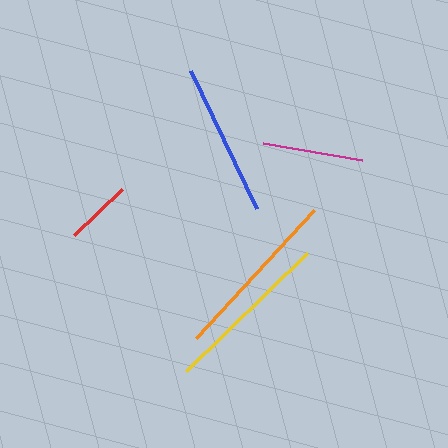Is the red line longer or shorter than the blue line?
The blue line is longer than the red line.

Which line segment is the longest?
The orange line is the longest at approximately 175 pixels.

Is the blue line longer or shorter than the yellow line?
The yellow line is longer than the blue line.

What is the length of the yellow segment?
The yellow segment is approximately 169 pixels long.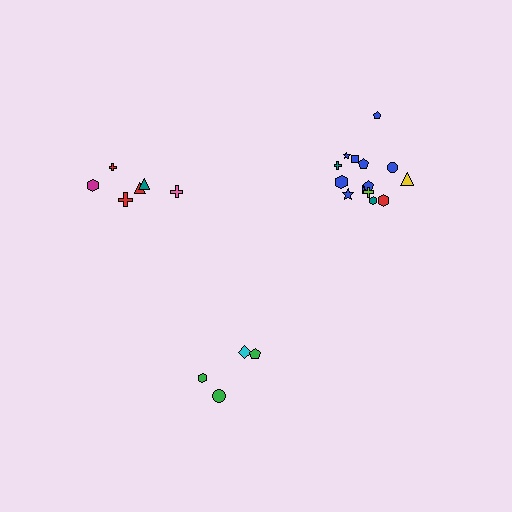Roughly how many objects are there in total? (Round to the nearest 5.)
Roughly 25 objects in total.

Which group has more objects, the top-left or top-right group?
The top-right group.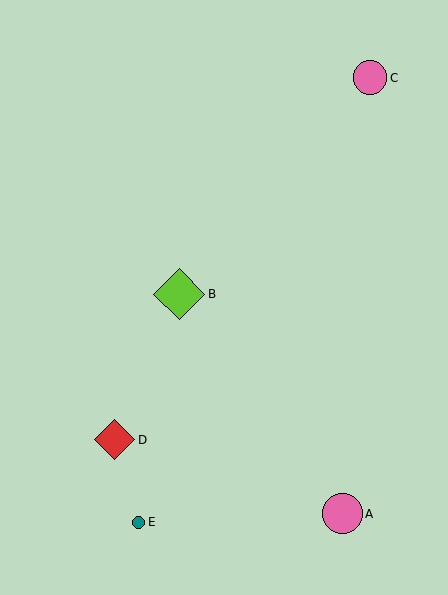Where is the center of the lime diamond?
The center of the lime diamond is at (179, 294).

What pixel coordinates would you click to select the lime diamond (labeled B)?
Click at (179, 294) to select the lime diamond B.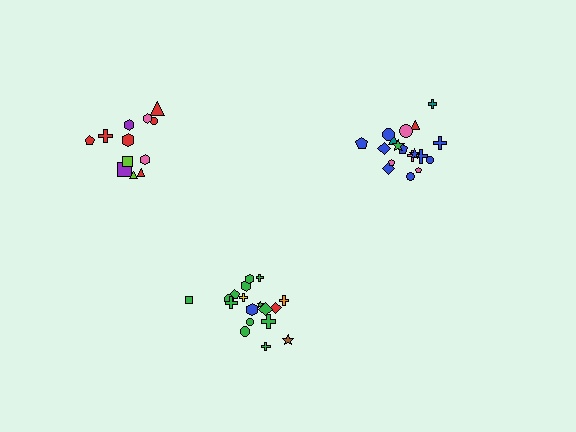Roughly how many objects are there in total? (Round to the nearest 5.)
Roughly 50 objects in total.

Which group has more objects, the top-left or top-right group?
The top-right group.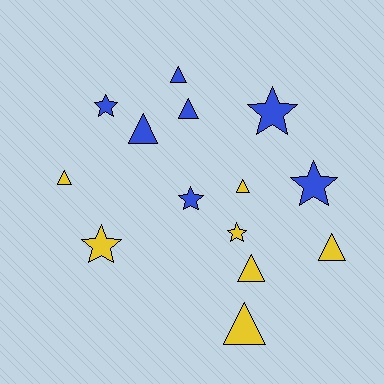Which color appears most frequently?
Yellow, with 7 objects.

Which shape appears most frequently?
Triangle, with 8 objects.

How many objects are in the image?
There are 14 objects.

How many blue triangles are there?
There are 3 blue triangles.